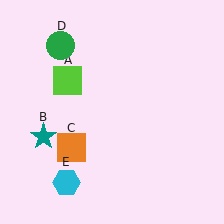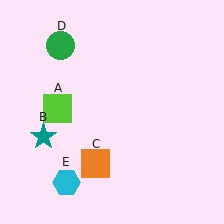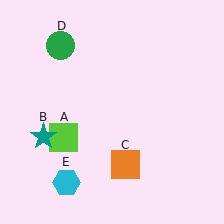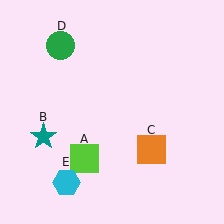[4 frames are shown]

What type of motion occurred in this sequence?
The lime square (object A), orange square (object C) rotated counterclockwise around the center of the scene.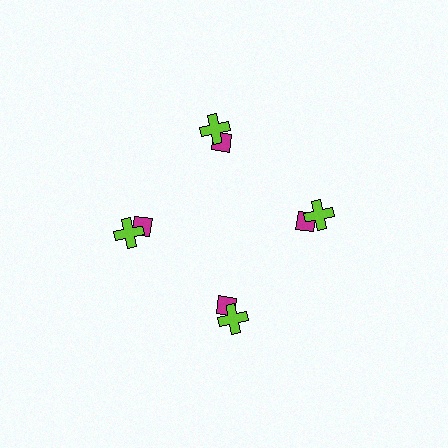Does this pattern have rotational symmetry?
Yes, this pattern has 4-fold rotational symmetry. It looks the same after rotating 90 degrees around the center.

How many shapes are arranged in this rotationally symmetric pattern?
There are 8 shapes, arranged in 4 groups of 2.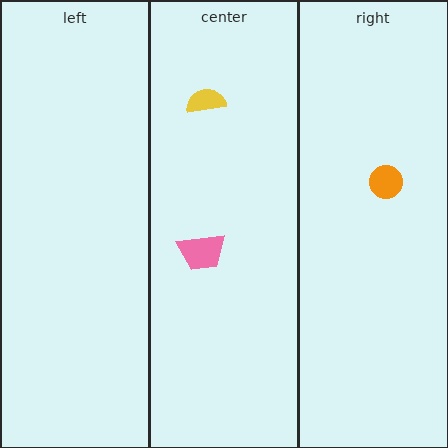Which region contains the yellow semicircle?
The center region.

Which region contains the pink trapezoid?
The center region.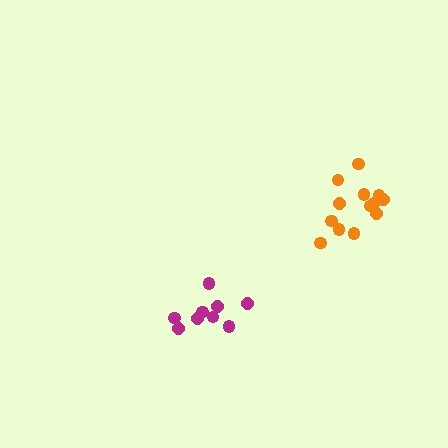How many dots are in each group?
Group 1: 9 dots, Group 2: 13 dots (22 total).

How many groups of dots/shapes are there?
There are 2 groups.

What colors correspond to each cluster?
The clusters are colored: magenta, orange.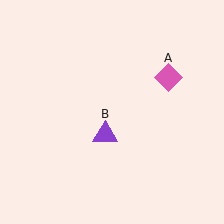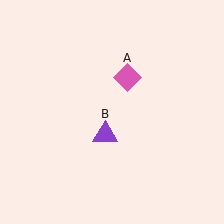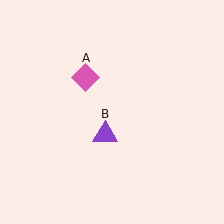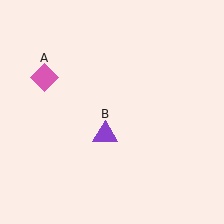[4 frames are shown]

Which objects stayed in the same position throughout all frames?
Purple triangle (object B) remained stationary.